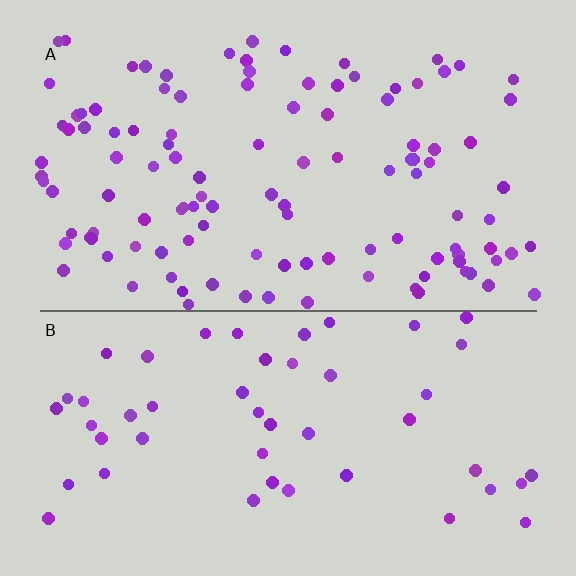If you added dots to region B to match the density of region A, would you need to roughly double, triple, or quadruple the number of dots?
Approximately double.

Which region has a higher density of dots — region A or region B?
A (the top).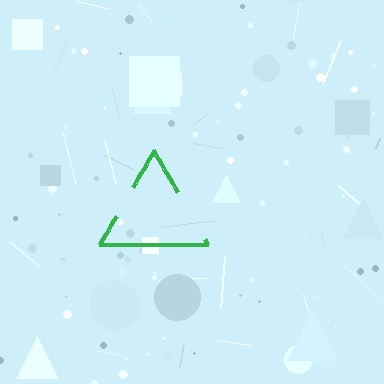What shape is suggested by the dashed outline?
The dashed outline suggests a triangle.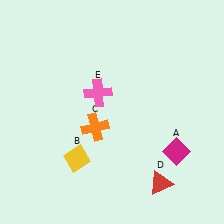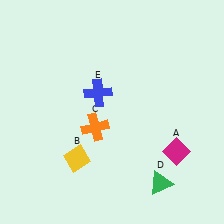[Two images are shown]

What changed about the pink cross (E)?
In Image 1, E is pink. In Image 2, it changed to blue.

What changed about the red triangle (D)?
In Image 1, D is red. In Image 2, it changed to green.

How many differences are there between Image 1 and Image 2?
There are 2 differences between the two images.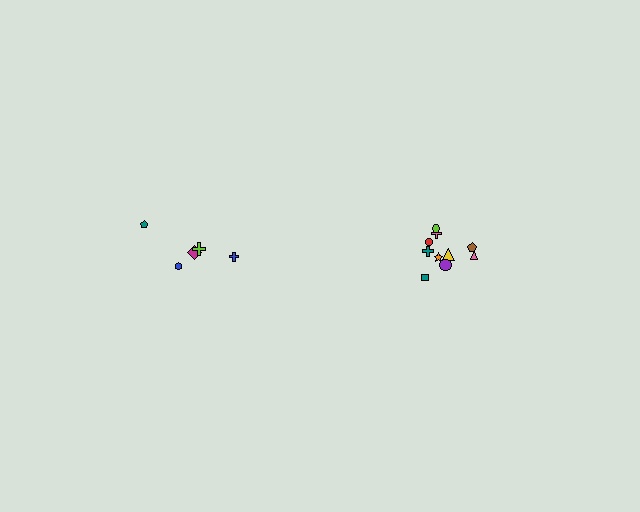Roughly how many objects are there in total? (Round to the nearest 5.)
Roughly 15 objects in total.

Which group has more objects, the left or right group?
The right group.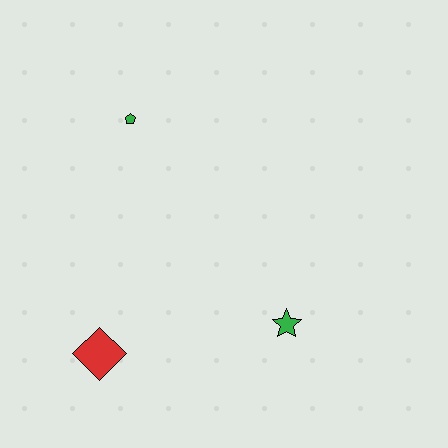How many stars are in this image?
There is 1 star.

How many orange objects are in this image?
There are no orange objects.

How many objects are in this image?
There are 3 objects.